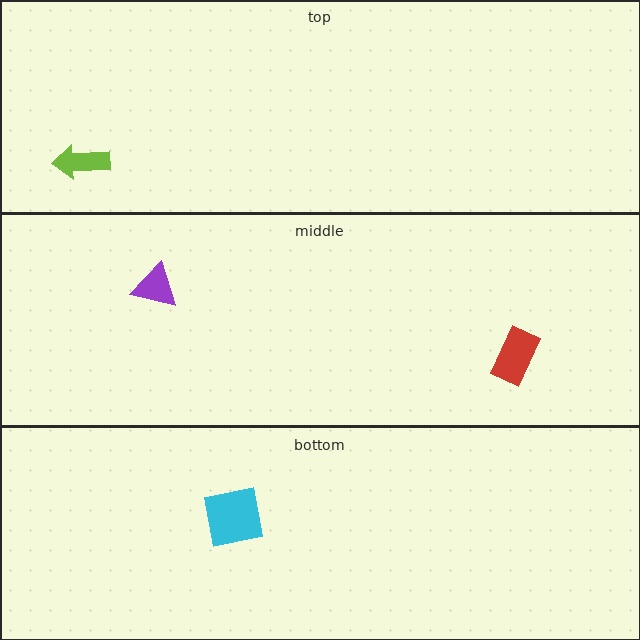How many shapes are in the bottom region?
1.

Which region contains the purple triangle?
The middle region.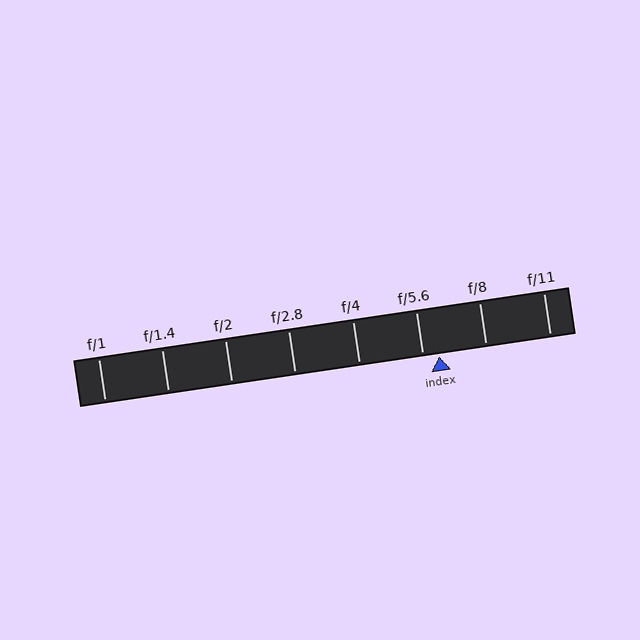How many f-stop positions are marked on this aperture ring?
There are 8 f-stop positions marked.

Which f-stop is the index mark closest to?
The index mark is closest to f/5.6.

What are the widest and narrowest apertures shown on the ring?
The widest aperture shown is f/1 and the narrowest is f/11.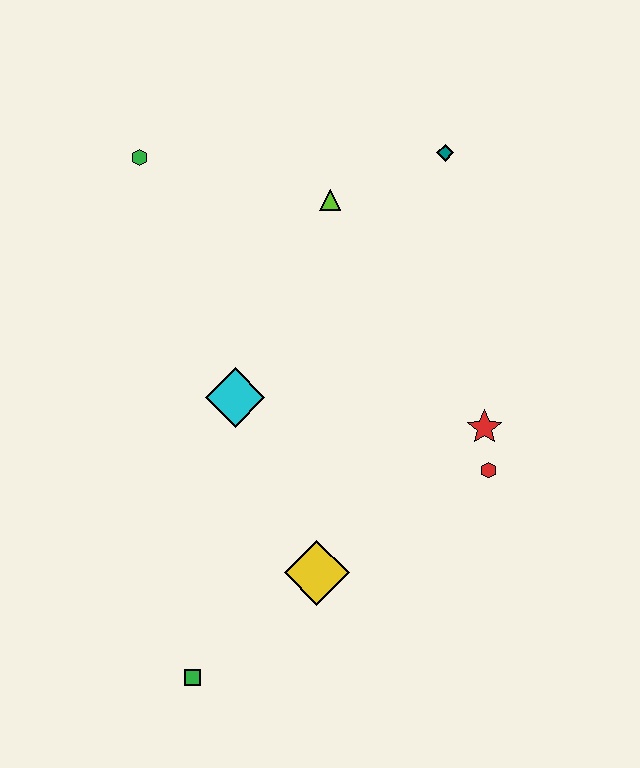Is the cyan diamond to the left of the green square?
No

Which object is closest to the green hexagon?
The lime triangle is closest to the green hexagon.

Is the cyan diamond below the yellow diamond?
No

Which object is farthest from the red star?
The green hexagon is farthest from the red star.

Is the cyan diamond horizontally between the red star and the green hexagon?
Yes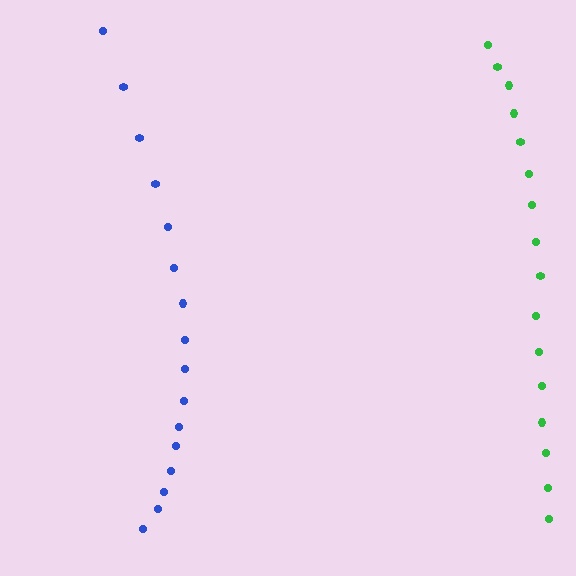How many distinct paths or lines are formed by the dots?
There are 2 distinct paths.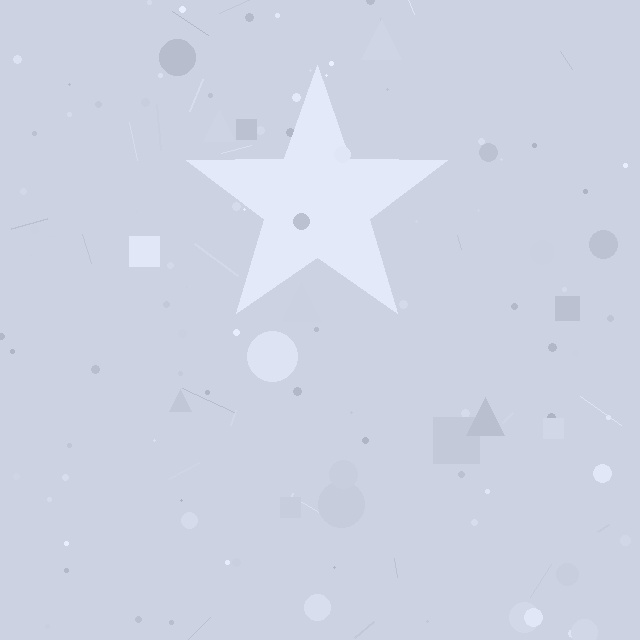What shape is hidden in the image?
A star is hidden in the image.